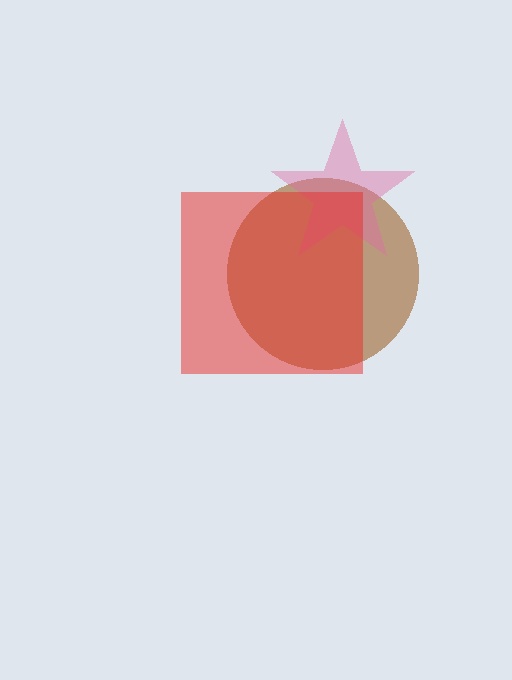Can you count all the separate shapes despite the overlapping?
Yes, there are 3 separate shapes.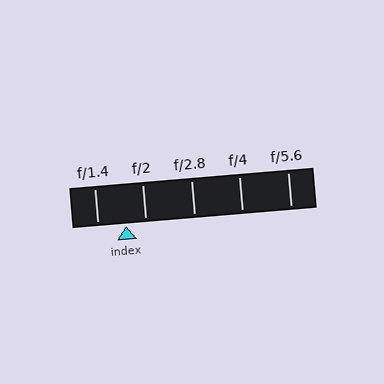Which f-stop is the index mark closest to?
The index mark is closest to f/2.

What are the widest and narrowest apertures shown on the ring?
The widest aperture shown is f/1.4 and the narrowest is f/5.6.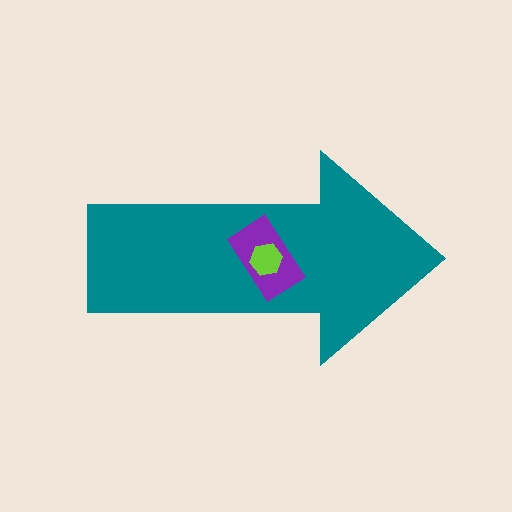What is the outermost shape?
The teal arrow.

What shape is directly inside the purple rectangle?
The lime hexagon.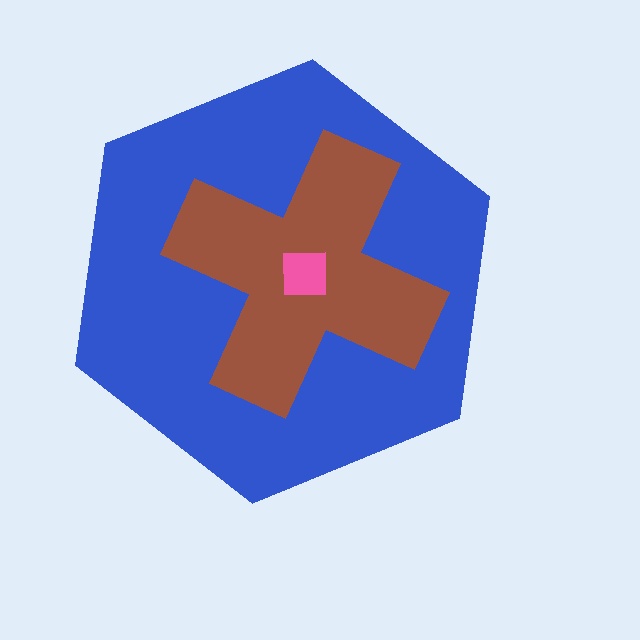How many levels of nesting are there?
3.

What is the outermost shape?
The blue hexagon.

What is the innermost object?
The pink square.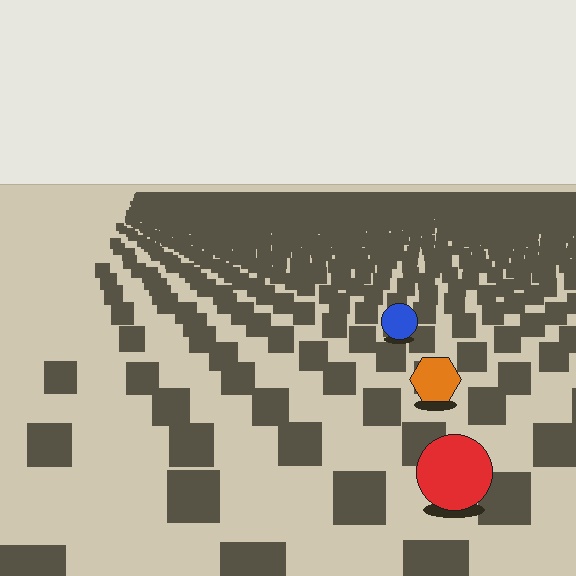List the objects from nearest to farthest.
From nearest to farthest: the red circle, the orange hexagon, the blue circle.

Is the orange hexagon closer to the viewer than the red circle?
No. The red circle is closer — you can tell from the texture gradient: the ground texture is coarser near it.